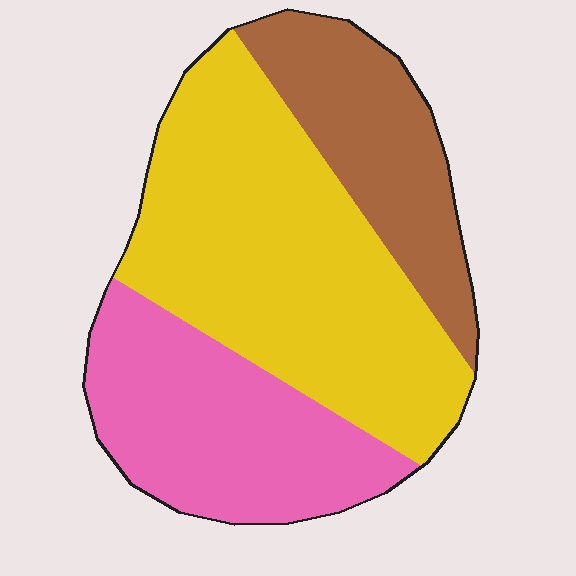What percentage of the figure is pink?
Pink takes up about one third (1/3) of the figure.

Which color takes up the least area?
Brown, at roughly 20%.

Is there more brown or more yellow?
Yellow.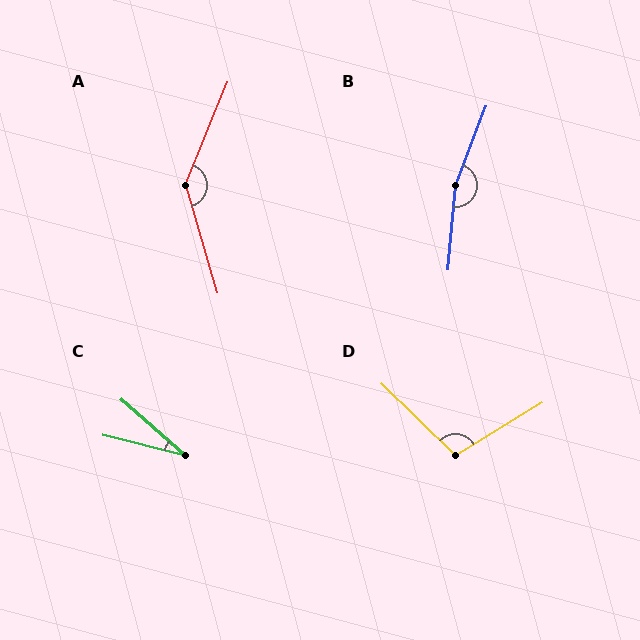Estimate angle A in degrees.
Approximately 141 degrees.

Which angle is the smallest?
C, at approximately 28 degrees.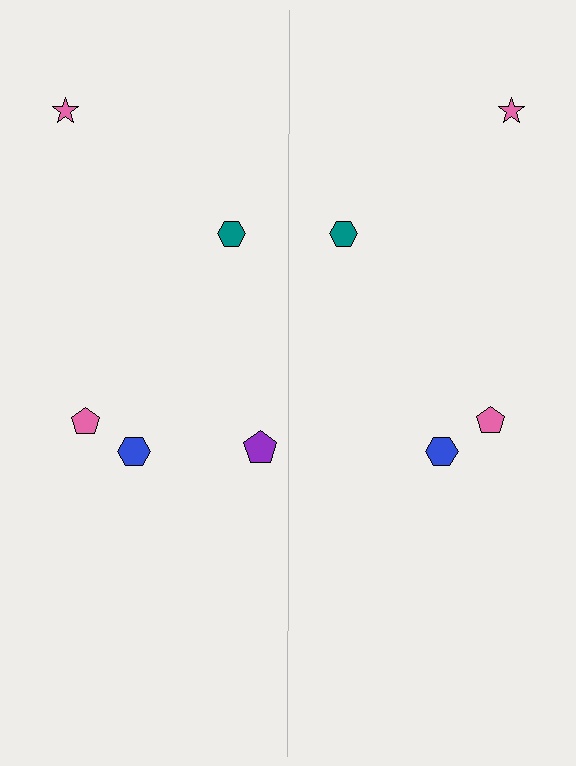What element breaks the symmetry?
A purple pentagon is missing from the right side.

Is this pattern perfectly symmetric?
No, the pattern is not perfectly symmetric. A purple pentagon is missing from the right side.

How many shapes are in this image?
There are 9 shapes in this image.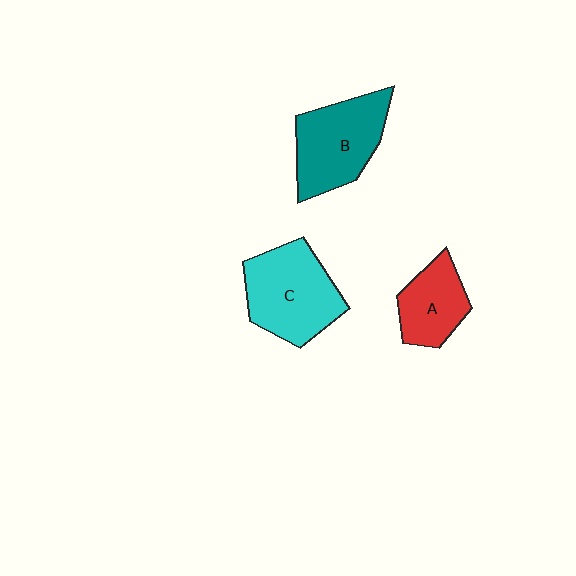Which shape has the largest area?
Shape C (cyan).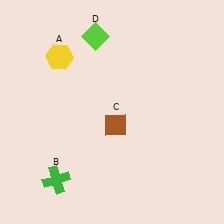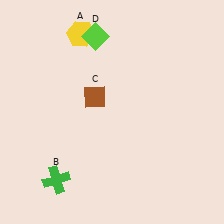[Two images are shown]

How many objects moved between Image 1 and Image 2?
2 objects moved between the two images.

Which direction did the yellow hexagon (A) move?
The yellow hexagon (A) moved up.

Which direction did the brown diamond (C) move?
The brown diamond (C) moved up.